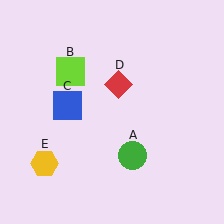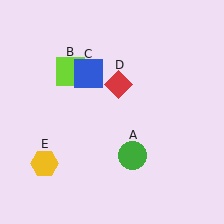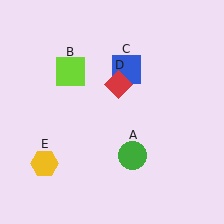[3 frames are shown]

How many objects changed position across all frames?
1 object changed position: blue square (object C).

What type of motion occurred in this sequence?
The blue square (object C) rotated clockwise around the center of the scene.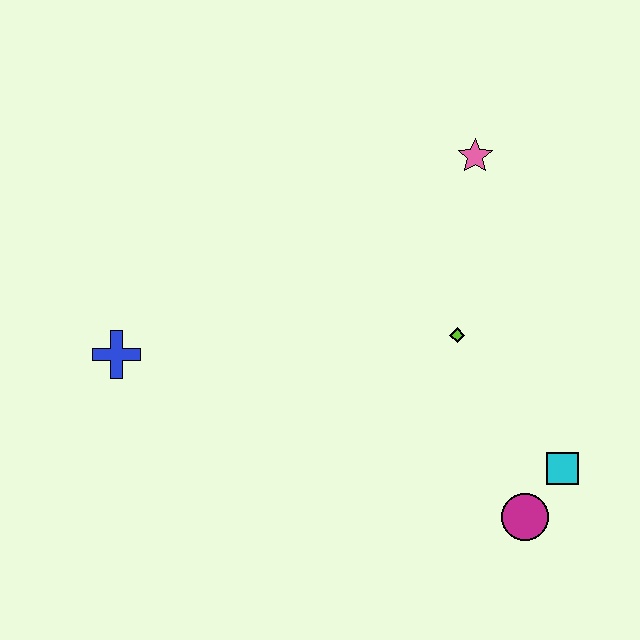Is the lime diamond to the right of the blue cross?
Yes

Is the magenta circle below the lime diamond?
Yes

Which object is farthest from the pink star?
The blue cross is farthest from the pink star.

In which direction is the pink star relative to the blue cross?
The pink star is to the right of the blue cross.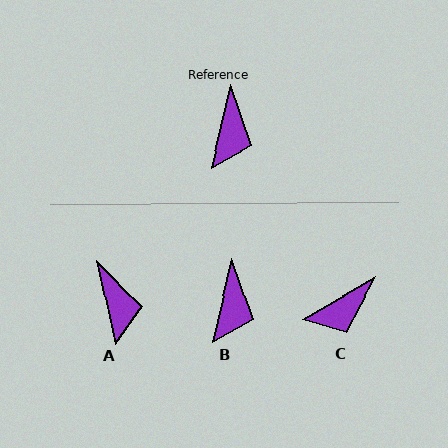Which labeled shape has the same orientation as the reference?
B.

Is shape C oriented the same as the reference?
No, it is off by about 47 degrees.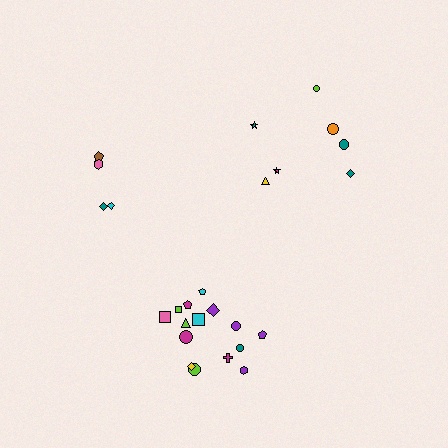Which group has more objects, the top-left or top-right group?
The top-right group.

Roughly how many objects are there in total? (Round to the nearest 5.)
Roughly 25 objects in total.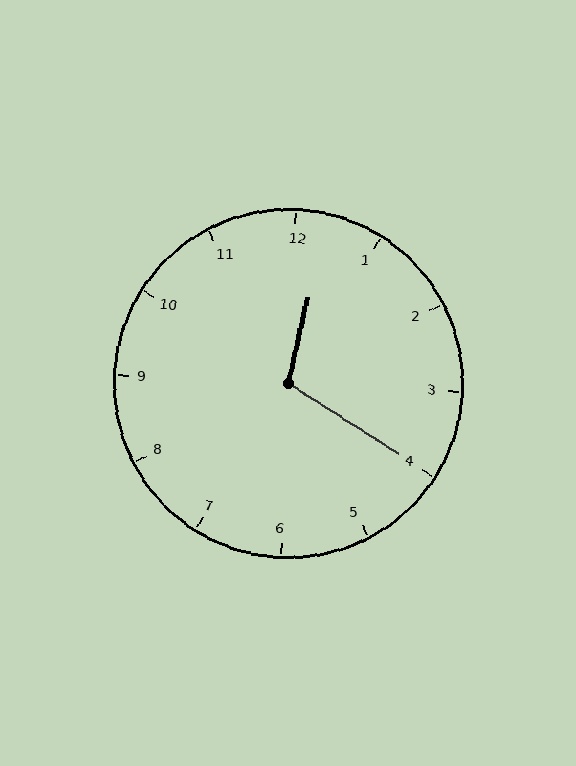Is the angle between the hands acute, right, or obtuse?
It is obtuse.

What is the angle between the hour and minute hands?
Approximately 110 degrees.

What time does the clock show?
12:20.